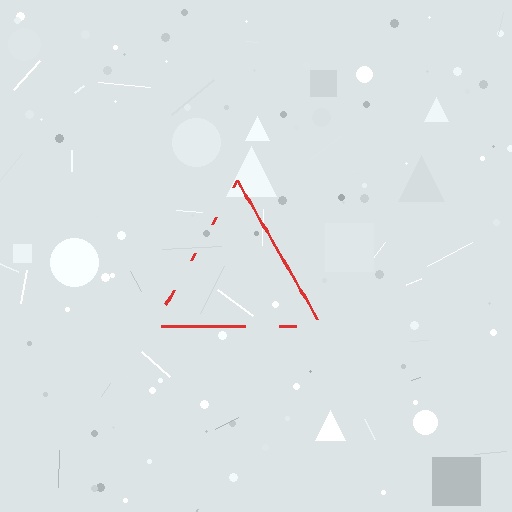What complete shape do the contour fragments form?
The contour fragments form a triangle.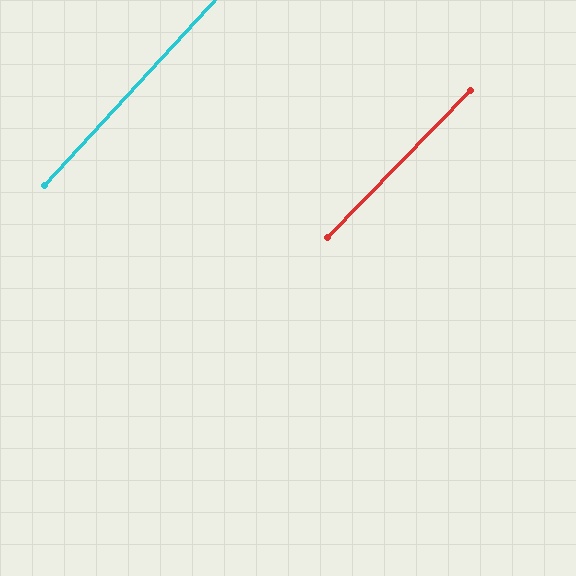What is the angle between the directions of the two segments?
Approximately 2 degrees.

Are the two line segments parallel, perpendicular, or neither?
Parallel — their directions differ by only 1.9°.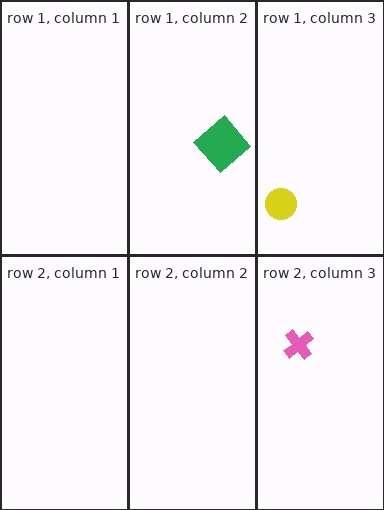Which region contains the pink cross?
The row 2, column 3 region.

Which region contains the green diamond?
The row 1, column 2 region.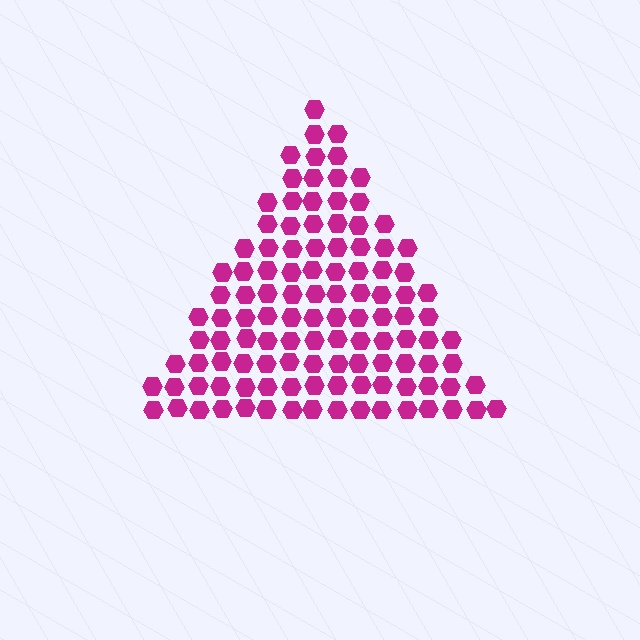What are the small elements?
The small elements are hexagons.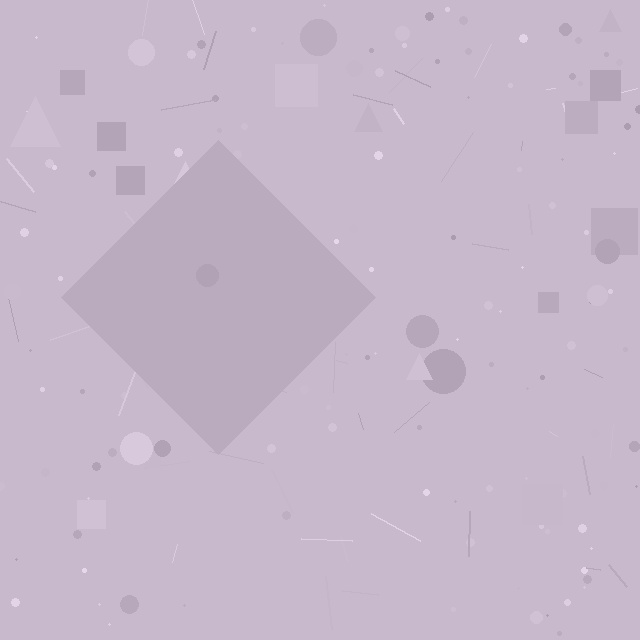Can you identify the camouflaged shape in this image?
The camouflaged shape is a diamond.